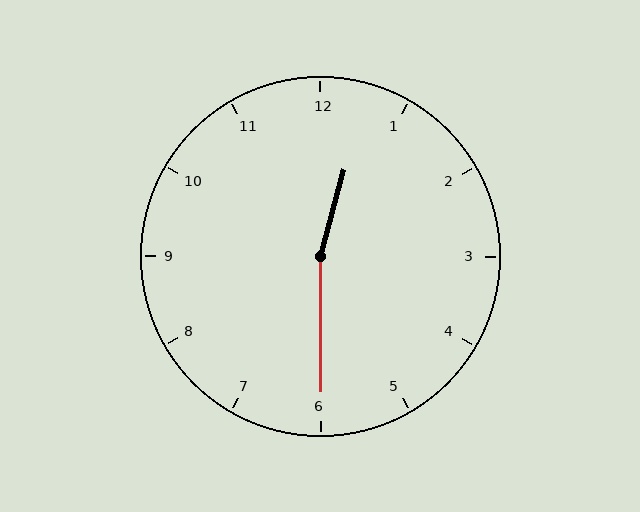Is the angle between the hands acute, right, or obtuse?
It is obtuse.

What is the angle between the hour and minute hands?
Approximately 165 degrees.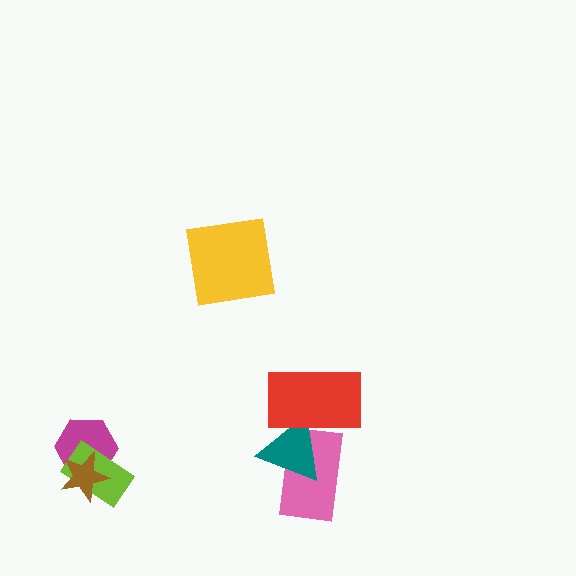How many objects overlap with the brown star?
2 objects overlap with the brown star.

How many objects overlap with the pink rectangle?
2 objects overlap with the pink rectangle.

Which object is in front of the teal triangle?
The red rectangle is in front of the teal triangle.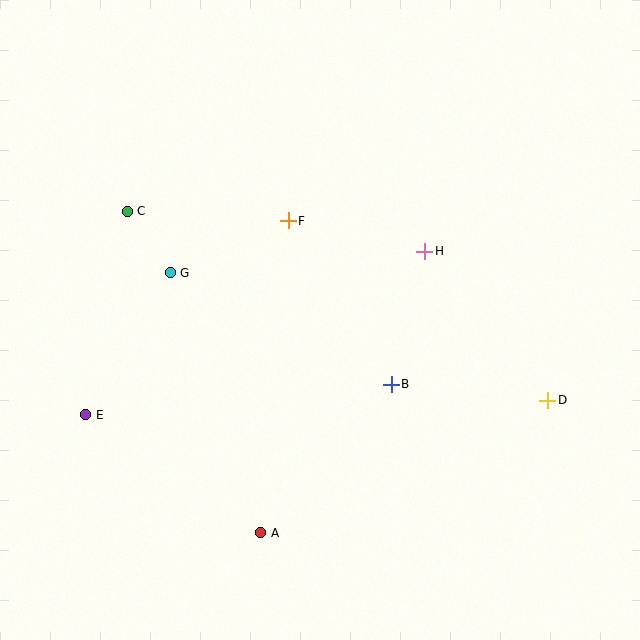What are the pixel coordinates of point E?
Point E is at (86, 415).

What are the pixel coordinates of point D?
Point D is at (548, 400).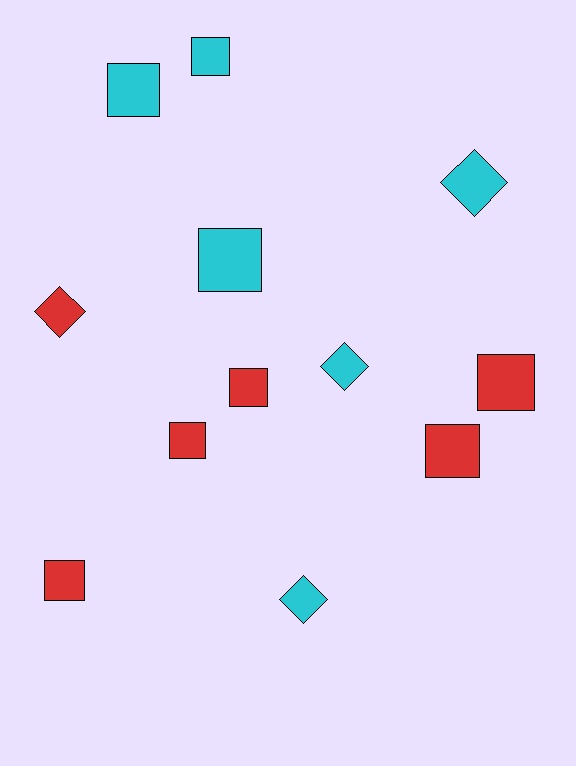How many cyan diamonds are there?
There are 3 cyan diamonds.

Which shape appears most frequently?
Square, with 8 objects.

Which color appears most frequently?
Cyan, with 6 objects.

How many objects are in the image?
There are 12 objects.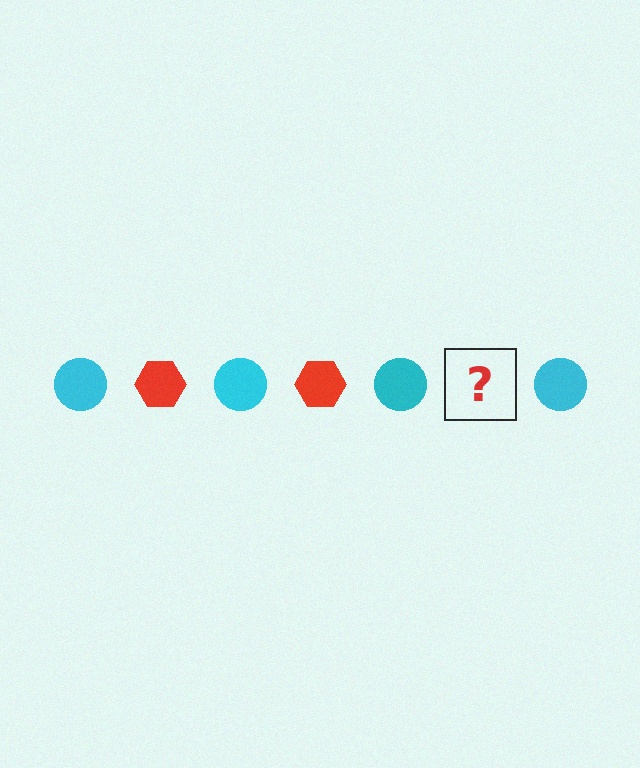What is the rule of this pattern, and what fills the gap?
The rule is that the pattern alternates between cyan circle and red hexagon. The gap should be filled with a red hexagon.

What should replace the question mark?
The question mark should be replaced with a red hexagon.